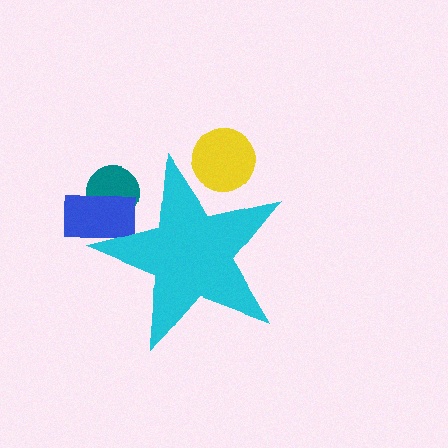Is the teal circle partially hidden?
Yes, the teal circle is partially hidden behind the cyan star.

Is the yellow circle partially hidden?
Yes, the yellow circle is partially hidden behind the cyan star.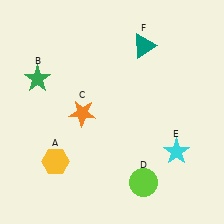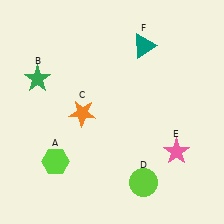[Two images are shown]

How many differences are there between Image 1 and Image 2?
There are 2 differences between the two images.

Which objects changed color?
A changed from yellow to lime. E changed from cyan to pink.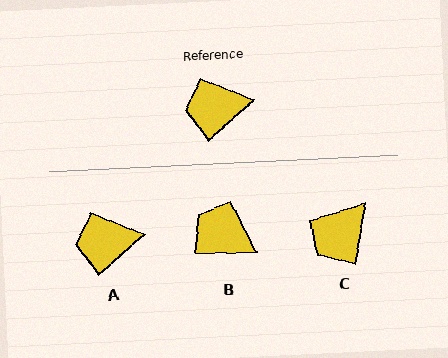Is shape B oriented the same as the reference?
No, it is off by about 41 degrees.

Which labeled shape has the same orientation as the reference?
A.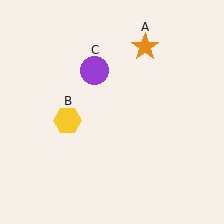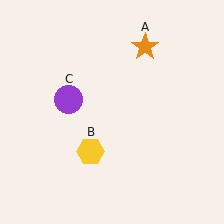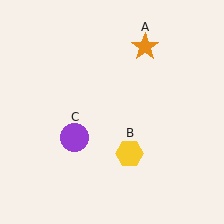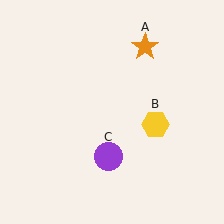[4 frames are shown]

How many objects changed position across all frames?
2 objects changed position: yellow hexagon (object B), purple circle (object C).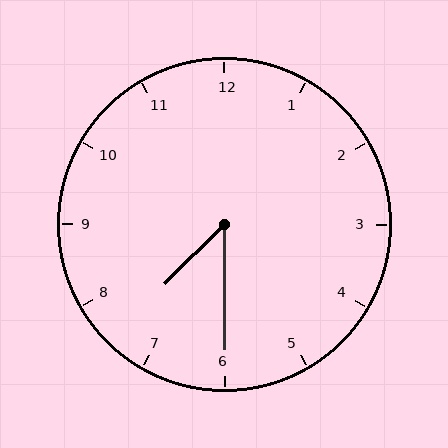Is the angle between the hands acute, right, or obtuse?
It is acute.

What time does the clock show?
7:30.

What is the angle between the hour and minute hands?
Approximately 45 degrees.